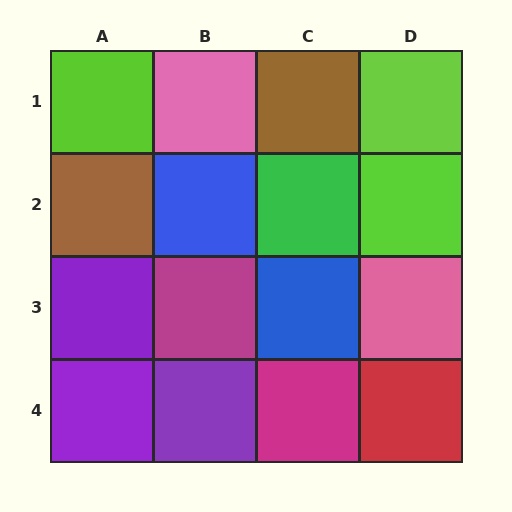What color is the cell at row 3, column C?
Blue.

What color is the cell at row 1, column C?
Brown.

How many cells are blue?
2 cells are blue.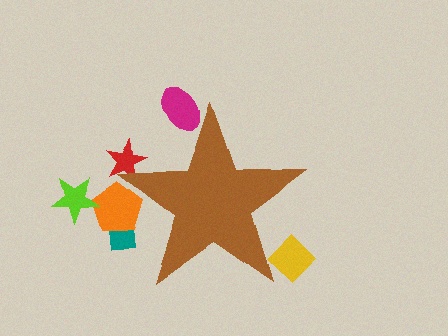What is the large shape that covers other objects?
A brown star.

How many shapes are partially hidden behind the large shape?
5 shapes are partially hidden.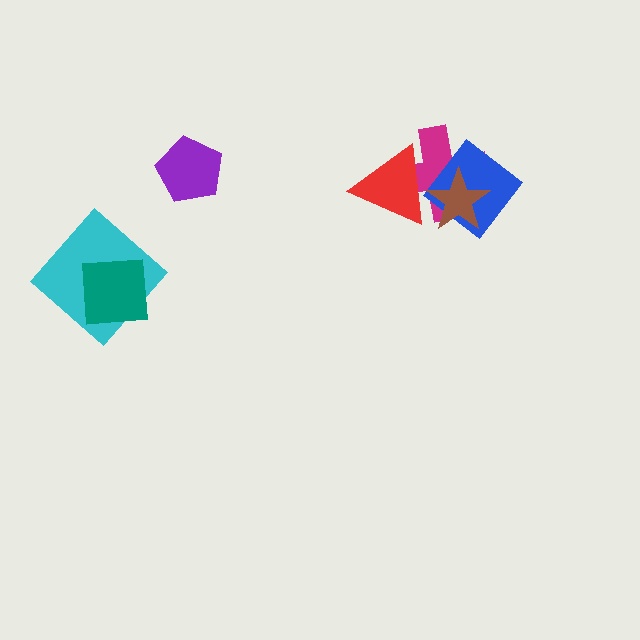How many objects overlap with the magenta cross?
3 objects overlap with the magenta cross.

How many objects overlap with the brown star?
3 objects overlap with the brown star.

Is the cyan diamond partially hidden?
Yes, it is partially covered by another shape.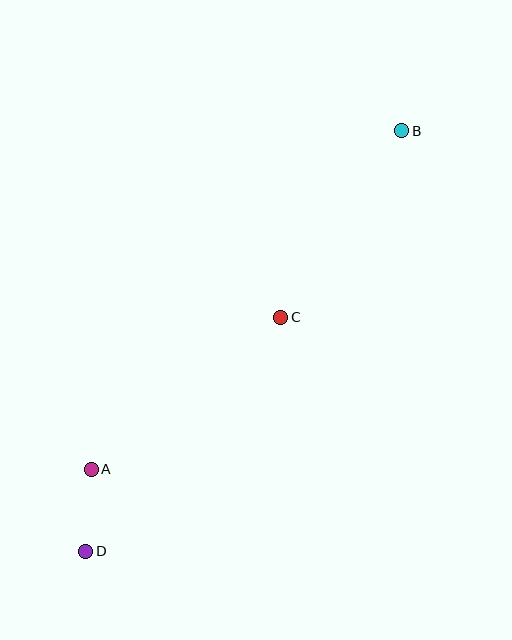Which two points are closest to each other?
Points A and D are closest to each other.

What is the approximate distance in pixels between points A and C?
The distance between A and C is approximately 243 pixels.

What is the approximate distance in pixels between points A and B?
The distance between A and B is approximately 459 pixels.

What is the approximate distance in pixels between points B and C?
The distance between B and C is approximately 222 pixels.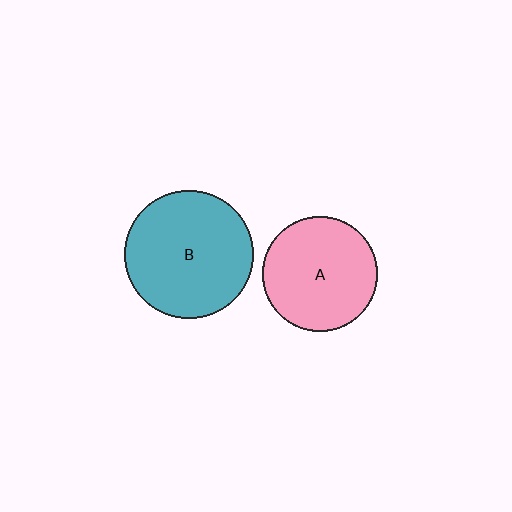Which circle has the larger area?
Circle B (teal).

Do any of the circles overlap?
No, none of the circles overlap.